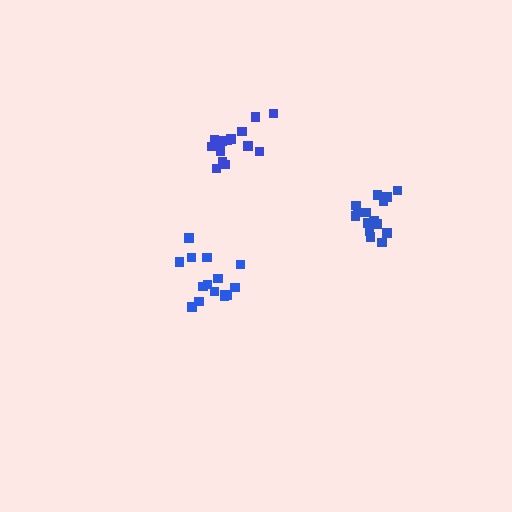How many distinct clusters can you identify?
There are 3 distinct clusters.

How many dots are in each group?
Group 1: 15 dots, Group 2: 14 dots, Group 3: 15 dots (44 total).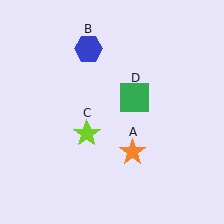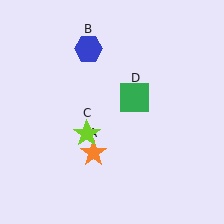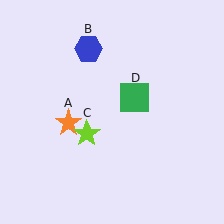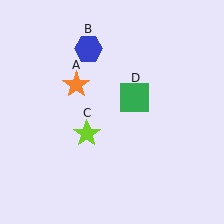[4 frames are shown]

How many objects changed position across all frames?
1 object changed position: orange star (object A).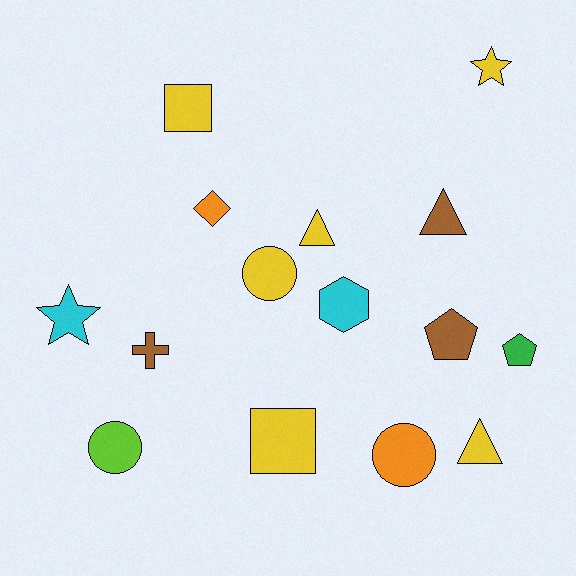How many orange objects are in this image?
There are 2 orange objects.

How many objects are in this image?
There are 15 objects.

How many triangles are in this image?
There are 3 triangles.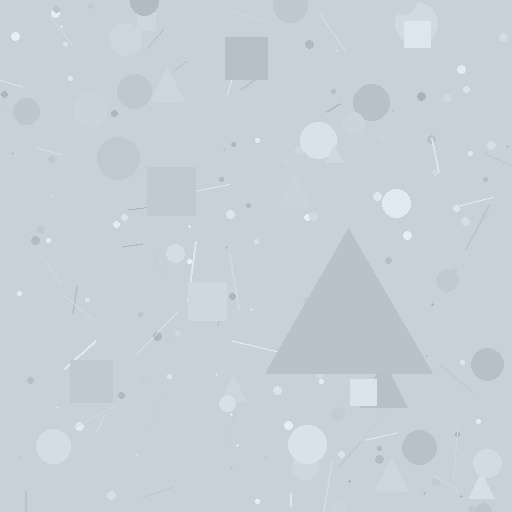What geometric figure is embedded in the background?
A triangle is embedded in the background.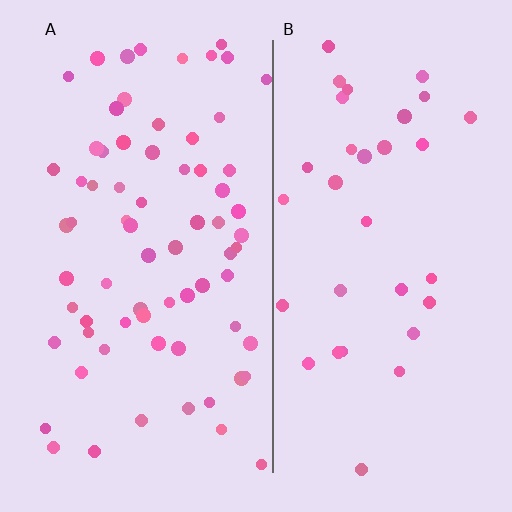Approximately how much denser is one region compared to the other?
Approximately 2.1× — region A over region B.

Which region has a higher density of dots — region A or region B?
A (the left).